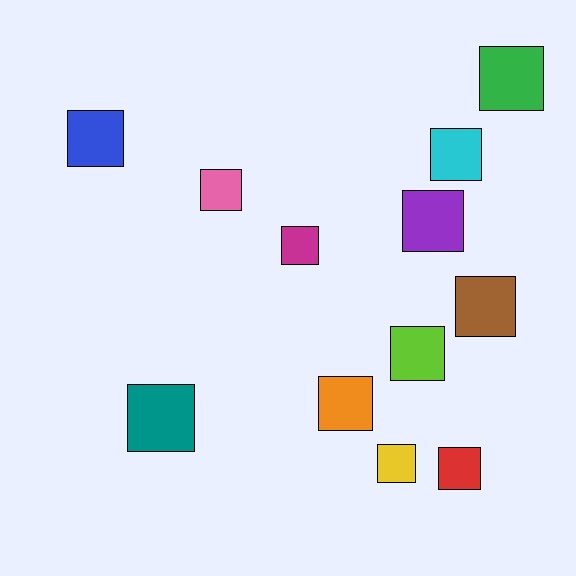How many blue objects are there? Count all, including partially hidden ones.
There is 1 blue object.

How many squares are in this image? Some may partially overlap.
There are 12 squares.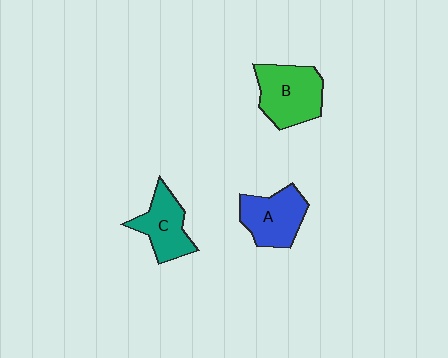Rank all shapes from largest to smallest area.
From largest to smallest: B (green), A (blue), C (teal).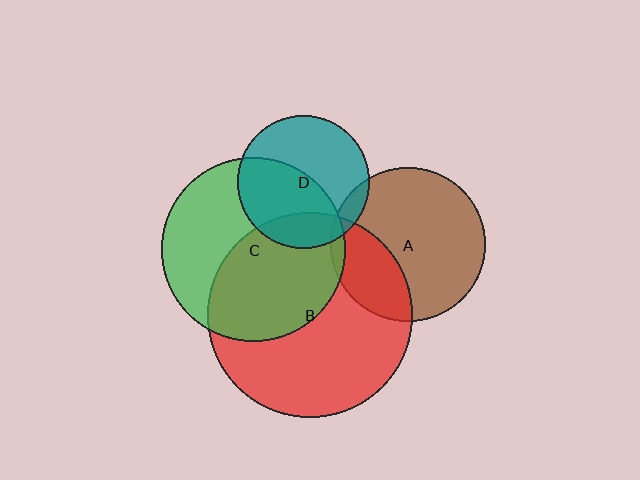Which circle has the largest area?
Circle B (red).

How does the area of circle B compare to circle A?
Approximately 1.8 times.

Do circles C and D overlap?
Yes.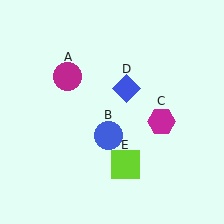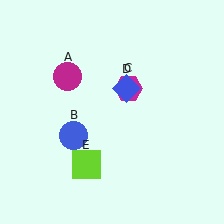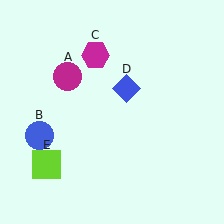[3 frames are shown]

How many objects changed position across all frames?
3 objects changed position: blue circle (object B), magenta hexagon (object C), lime square (object E).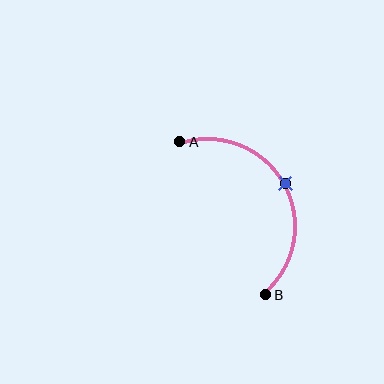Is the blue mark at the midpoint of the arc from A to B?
Yes. The blue mark lies on the arc at equal arc-length from both A and B — it is the arc midpoint.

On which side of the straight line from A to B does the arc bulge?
The arc bulges to the right of the straight line connecting A and B.